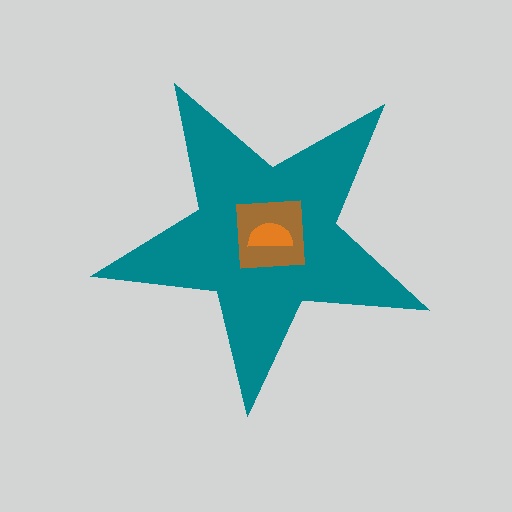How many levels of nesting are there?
3.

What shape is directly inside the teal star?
The brown square.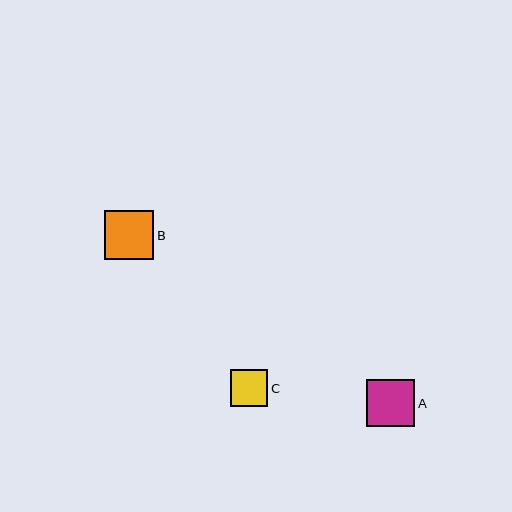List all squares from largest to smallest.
From largest to smallest: B, A, C.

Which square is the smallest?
Square C is the smallest with a size of approximately 38 pixels.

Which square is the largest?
Square B is the largest with a size of approximately 49 pixels.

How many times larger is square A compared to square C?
Square A is approximately 1.3 times the size of square C.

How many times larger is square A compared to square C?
Square A is approximately 1.3 times the size of square C.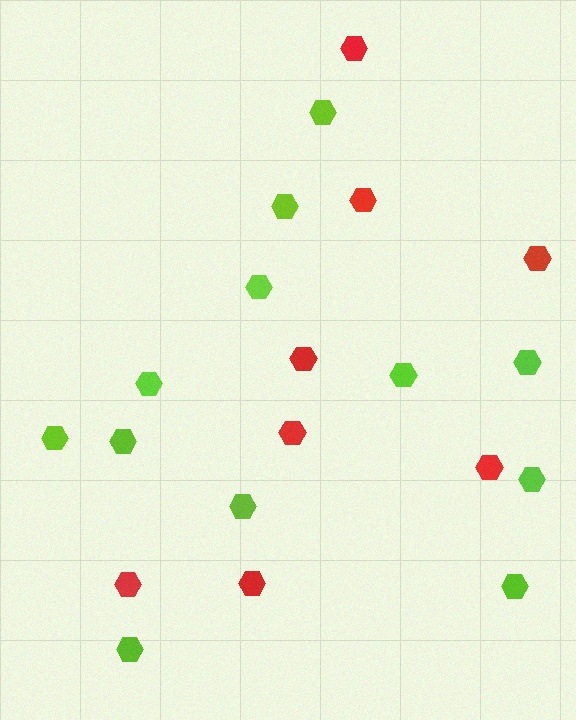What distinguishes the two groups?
There are 2 groups: one group of red hexagons (8) and one group of lime hexagons (12).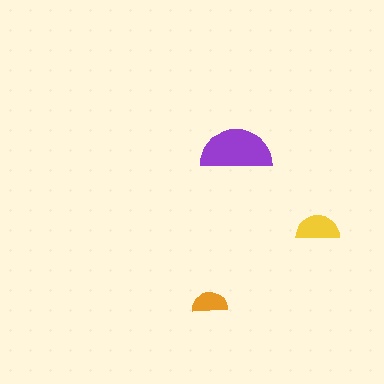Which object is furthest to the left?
The orange semicircle is leftmost.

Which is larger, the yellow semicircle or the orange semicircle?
The yellow one.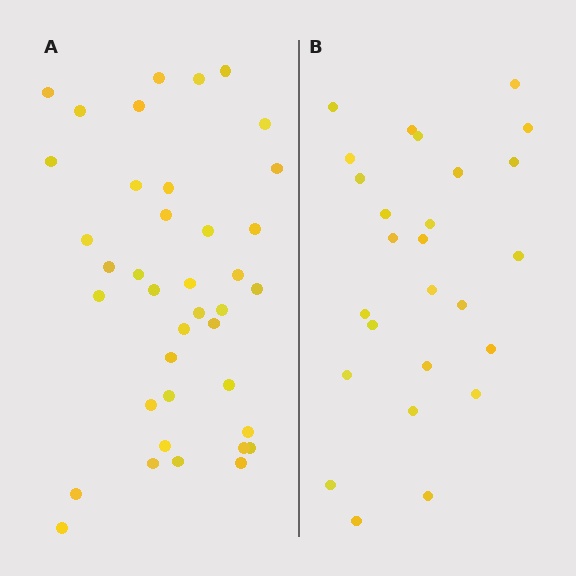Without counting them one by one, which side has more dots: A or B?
Region A (the left region) has more dots.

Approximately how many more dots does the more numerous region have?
Region A has approximately 15 more dots than region B.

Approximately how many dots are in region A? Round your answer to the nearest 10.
About 40 dots. (The exact count is 39, which rounds to 40.)